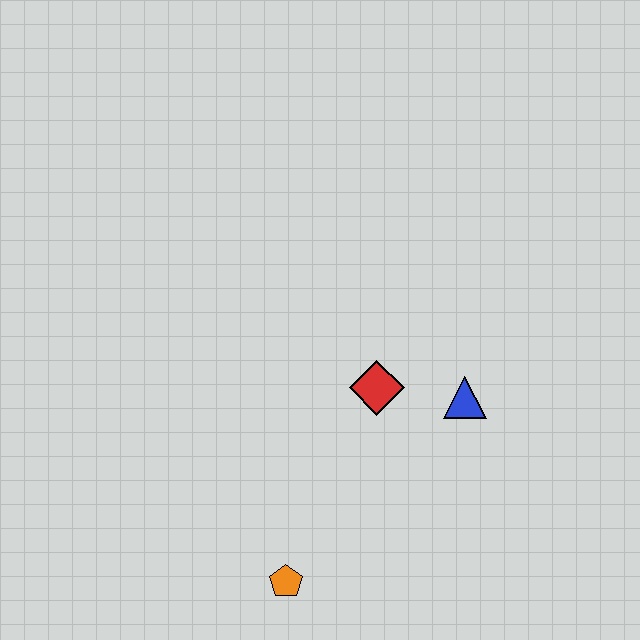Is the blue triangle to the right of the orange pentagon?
Yes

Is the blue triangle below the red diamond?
Yes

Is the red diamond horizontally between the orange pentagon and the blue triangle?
Yes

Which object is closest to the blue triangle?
The red diamond is closest to the blue triangle.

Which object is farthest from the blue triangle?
The orange pentagon is farthest from the blue triangle.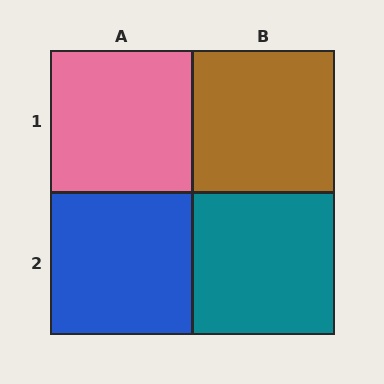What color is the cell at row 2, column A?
Blue.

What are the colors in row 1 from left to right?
Pink, brown.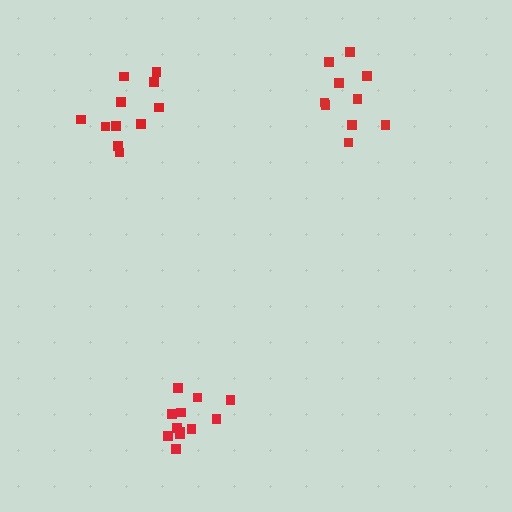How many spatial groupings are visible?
There are 3 spatial groupings.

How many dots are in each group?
Group 1: 10 dots, Group 2: 11 dots, Group 3: 12 dots (33 total).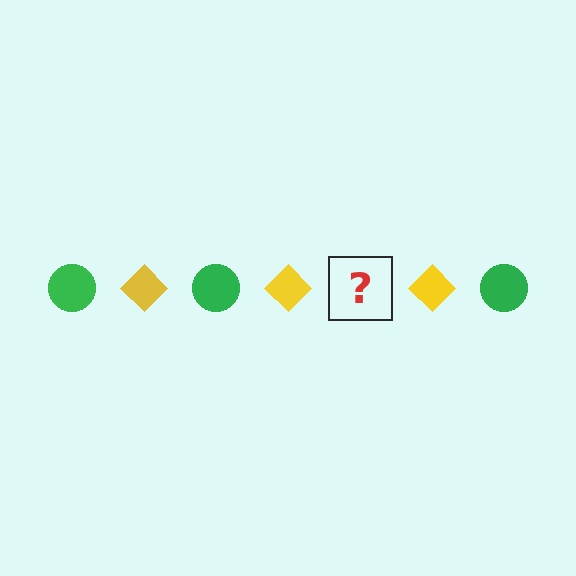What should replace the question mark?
The question mark should be replaced with a green circle.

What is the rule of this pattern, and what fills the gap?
The rule is that the pattern alternates between green circle and yellow diamond. The gap should be filled with a green circle.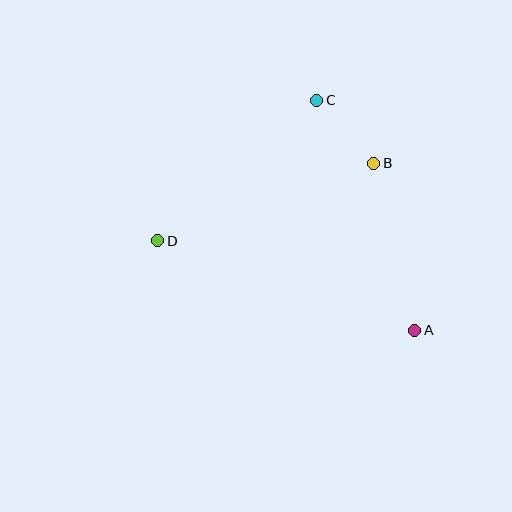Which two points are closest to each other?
Points B and C are closest to each other.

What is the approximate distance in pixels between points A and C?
The distance between A and C is approximately 250 pixels.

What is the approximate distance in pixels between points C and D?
The distance between C and D is approximately 212 pixels.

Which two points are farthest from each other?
Points A and D are farthest from each other.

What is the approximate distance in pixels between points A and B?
The distance between A and B is approximately 172 pixels.